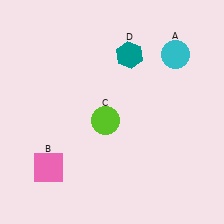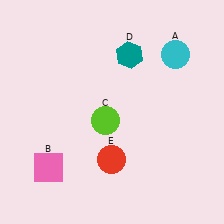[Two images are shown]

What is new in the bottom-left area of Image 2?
A red circle (E) was added in the bottom-left area of Image 2.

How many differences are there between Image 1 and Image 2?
There is 1 difference between the two images.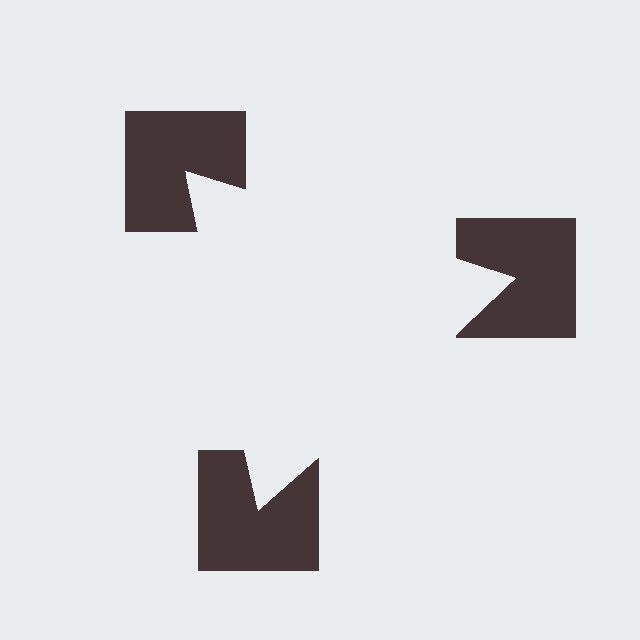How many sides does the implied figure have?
3 sides.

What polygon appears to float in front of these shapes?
An illusory triangle — its edges are inferred from the aligned wedge cuts in the notched squares, not physically drawn.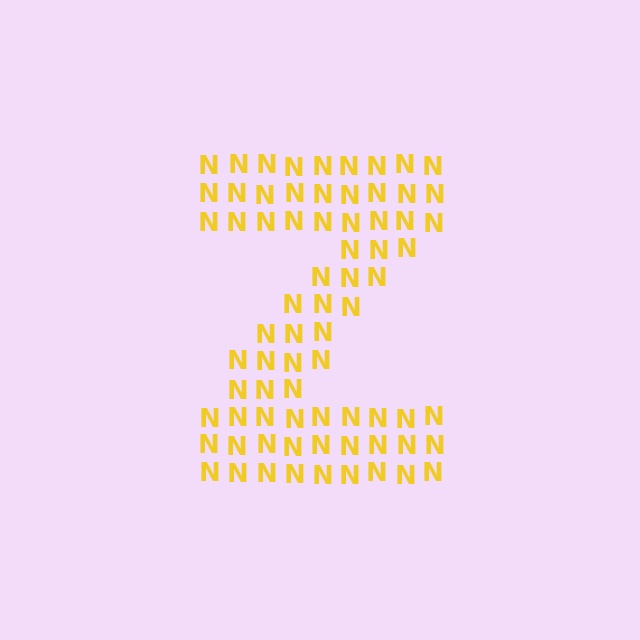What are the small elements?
The small elements are letter N's.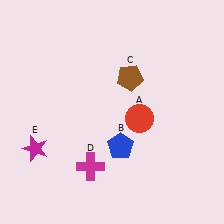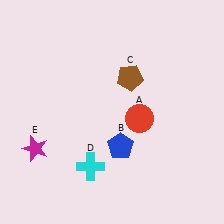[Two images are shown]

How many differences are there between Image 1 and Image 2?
There is 1 difference between the two images.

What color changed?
The cross (D) changed from magenta in Image 1 to cyan in Image 2.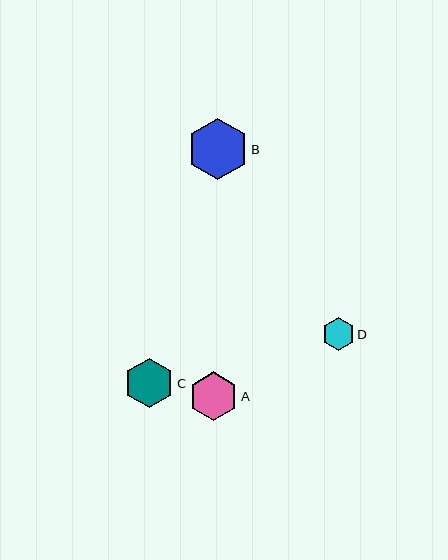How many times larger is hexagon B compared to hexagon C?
Hexagon B is approximately 1.2 times the size of hexagon C.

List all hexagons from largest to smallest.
From largest to smallest: B, C, A, D.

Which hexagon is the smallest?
Hexagon D is the smallest with a size of approximately 32 pixels.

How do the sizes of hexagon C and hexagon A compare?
Hexagon C and hexagon A are approximately the same size.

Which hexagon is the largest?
Hexagon B is the largest with a size of approximately 61 pixels.